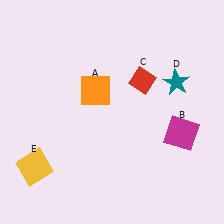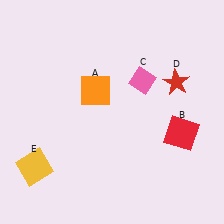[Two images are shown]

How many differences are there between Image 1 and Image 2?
There are 3 differences between the two images.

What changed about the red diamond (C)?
In Image 1, C is red. In Image 2, it changed to pink.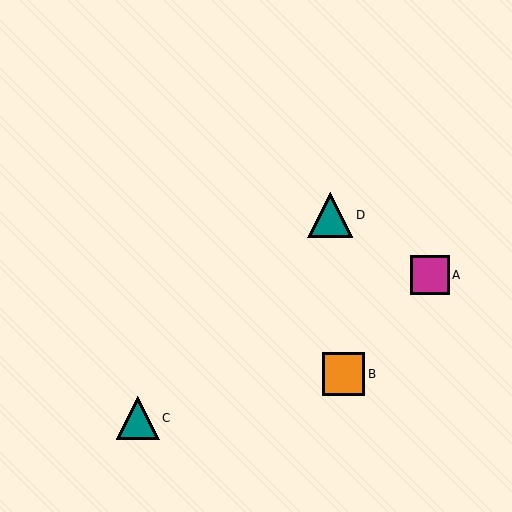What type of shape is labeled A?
Shape A is a magenta square.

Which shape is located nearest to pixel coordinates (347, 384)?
The orange square (labeled B) at (343, 374) is nearest to that location.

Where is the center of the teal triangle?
The center of the teal triangle is at (138, 418).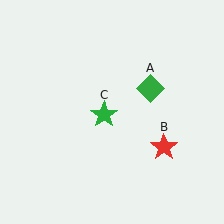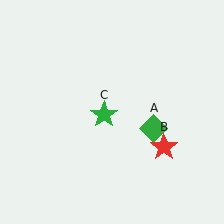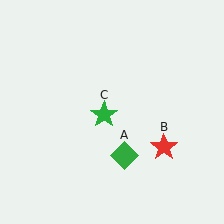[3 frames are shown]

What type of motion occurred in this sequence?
The green diamond (object A) rotated clockwise around the center of the scene.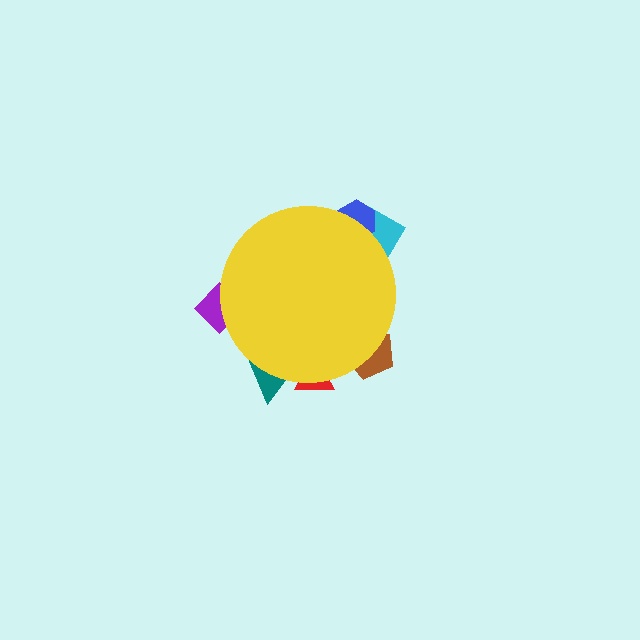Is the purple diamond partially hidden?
Yes, the purple diamond is partially hidden behind the yellow circle.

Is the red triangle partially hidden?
Yes, the red triangle is partially hidden behind the yellow circle.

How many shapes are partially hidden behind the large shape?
6 shapes are partially hidden.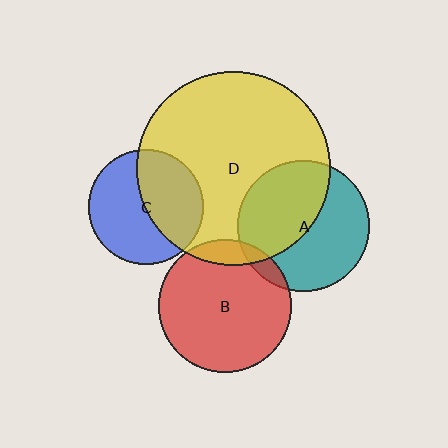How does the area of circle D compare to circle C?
Approximately 2.9 times.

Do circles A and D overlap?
Yes.